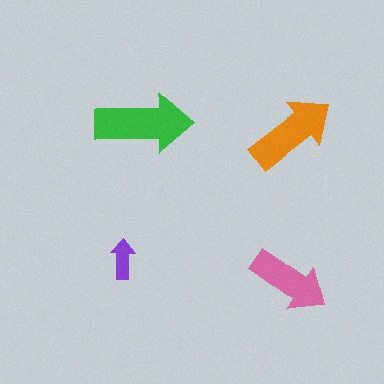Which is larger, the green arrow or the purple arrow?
The green one.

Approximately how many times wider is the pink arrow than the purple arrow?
About 2 times wider.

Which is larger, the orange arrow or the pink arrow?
The orange one.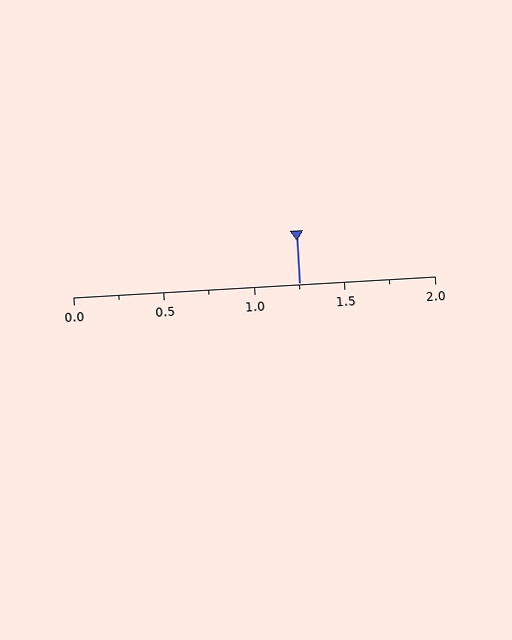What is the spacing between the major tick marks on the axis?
The major ticks are spaced 0.5 apart.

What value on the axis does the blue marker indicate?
The marker indicates approximately 1.25.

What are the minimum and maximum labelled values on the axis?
The axis runs from 0.0 to 2.0.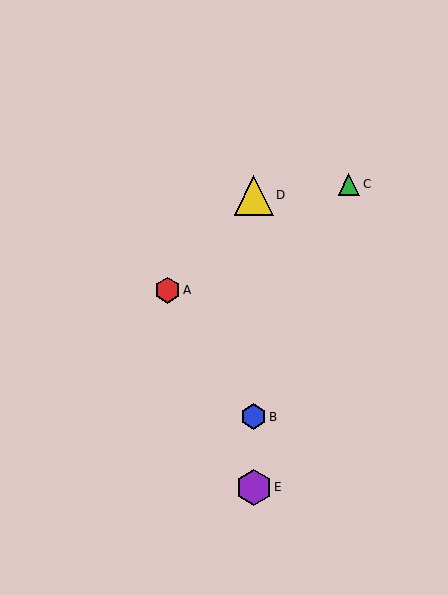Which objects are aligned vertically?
Objects B, D, E are aligned vertically.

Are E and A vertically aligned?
No, E is at x≈254 and A is at x≈167.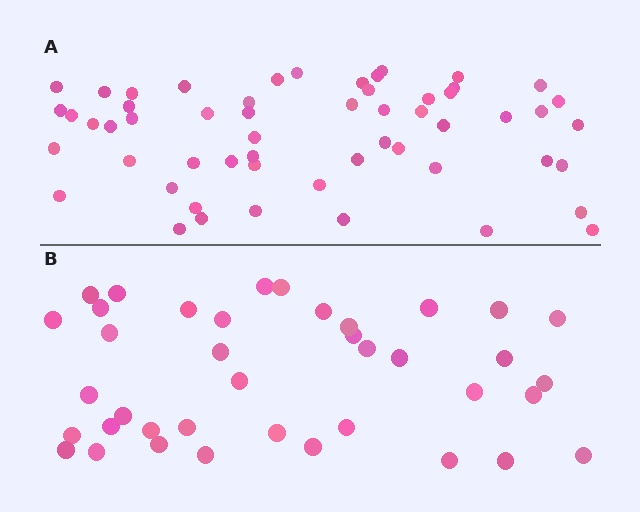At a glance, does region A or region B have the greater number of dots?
Region A (the top region) has more dots.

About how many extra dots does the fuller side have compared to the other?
Region A has approximately 15 more dots than region B.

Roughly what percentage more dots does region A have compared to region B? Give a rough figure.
About 45% more.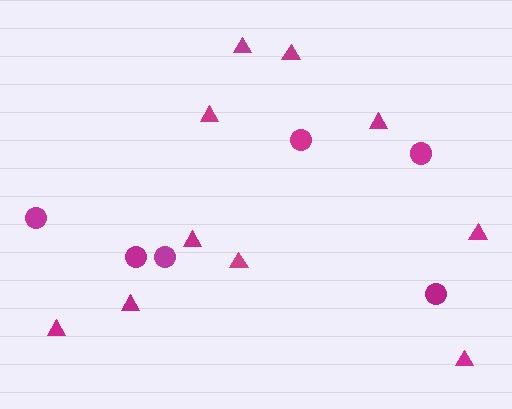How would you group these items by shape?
There are 2 groups: one group of triangles (10) and one group of circles (6).